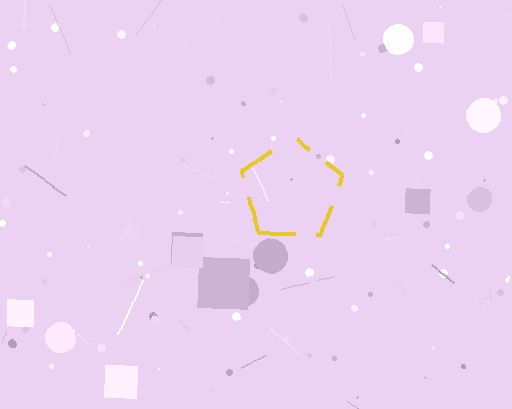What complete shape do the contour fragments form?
The contour fragments form a pentagon.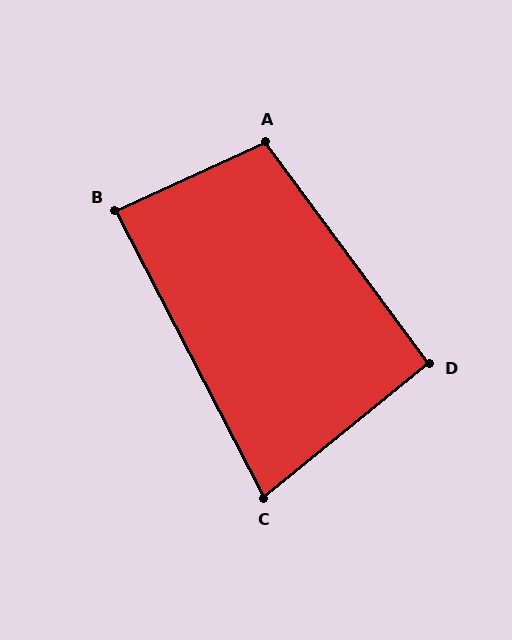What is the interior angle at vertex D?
Approximately 93 degrees (approximately right).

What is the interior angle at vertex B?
Approximately 87 degrees (approximately right).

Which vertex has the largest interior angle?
A, at approximately 102 degrees.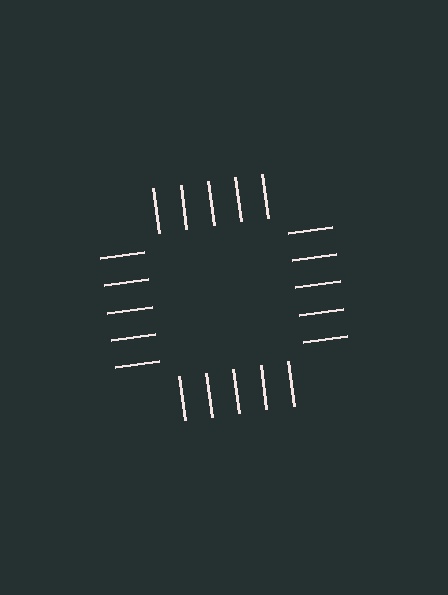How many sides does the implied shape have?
4 sides — the line-ends trace a square.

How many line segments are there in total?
20 — 5 along each of the 4 edges.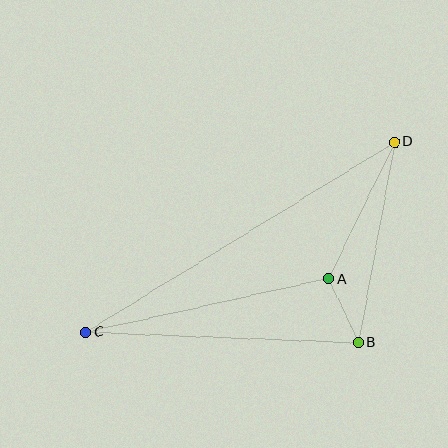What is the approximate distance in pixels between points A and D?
The distance between A and D is approximately 152 pixels.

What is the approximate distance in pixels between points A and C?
The distance between A and C is approximately 249 pixels.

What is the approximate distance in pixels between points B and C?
The distance between B and C is approximately 273 pixels.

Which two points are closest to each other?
Points A and B are closest to each other.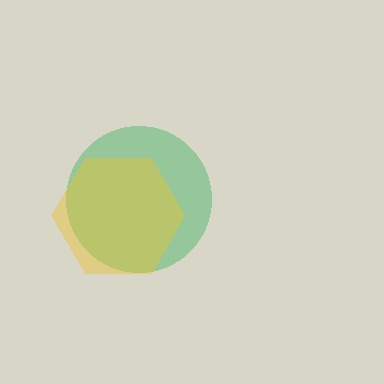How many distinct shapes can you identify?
There are 2 distinct shapes: a green circle, a yellow hexagon.